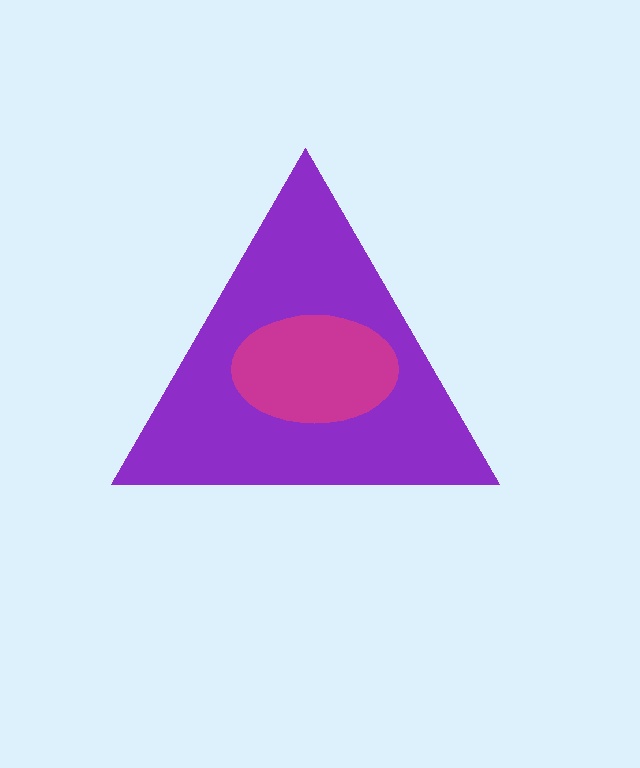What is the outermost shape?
The purple triangle.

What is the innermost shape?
The magenta ellipse.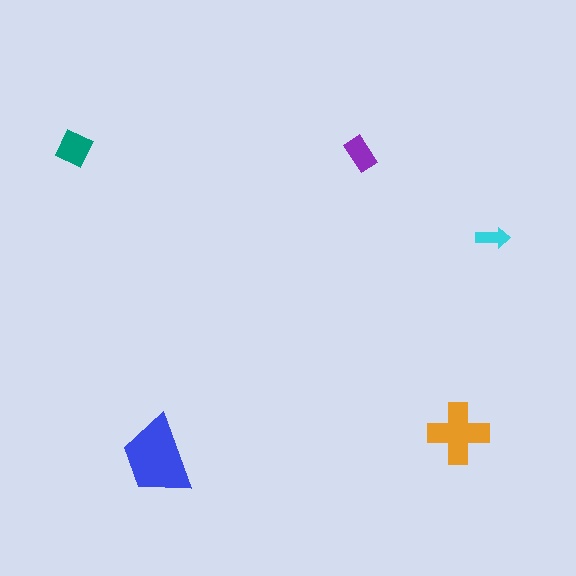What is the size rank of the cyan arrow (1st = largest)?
5th.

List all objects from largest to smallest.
The blue trapezoid, the orange cross, the teal diamond, the purple rectangle, the cyan arrow.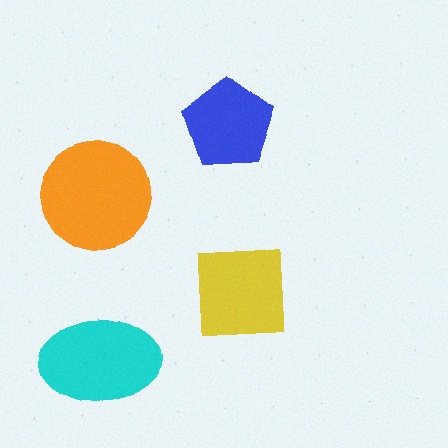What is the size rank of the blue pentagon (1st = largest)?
4th.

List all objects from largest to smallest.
The orange circle, the cyan ellipse, the yellow square, the blue pentagon.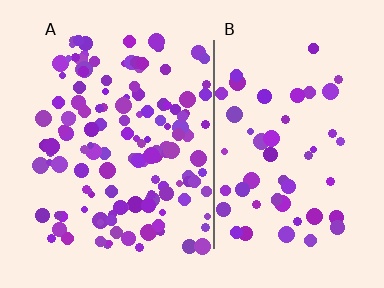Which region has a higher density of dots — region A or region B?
A (the left).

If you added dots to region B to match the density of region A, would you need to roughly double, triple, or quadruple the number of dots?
Approximately triple.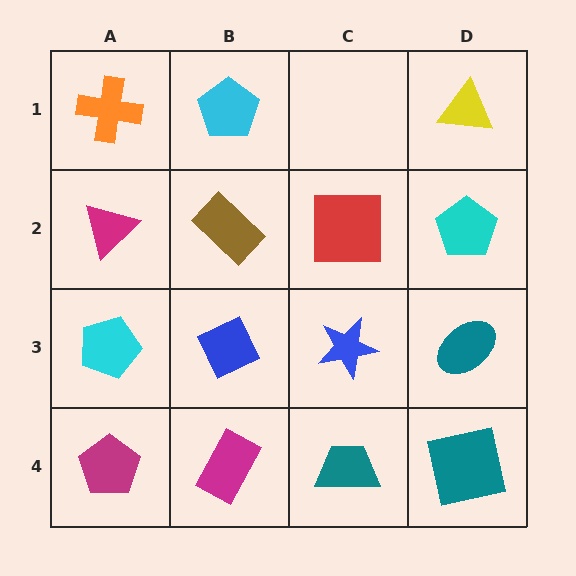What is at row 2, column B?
A brown rectangle.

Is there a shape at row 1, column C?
No, that cell is empty.